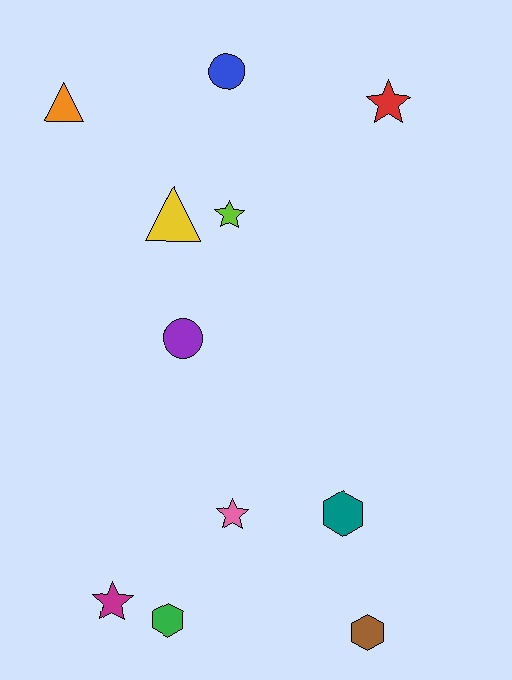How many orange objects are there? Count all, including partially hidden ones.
There is 1 orange object.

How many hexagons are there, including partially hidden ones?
There are 3 hexagons.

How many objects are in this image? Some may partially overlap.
There are 11 objects.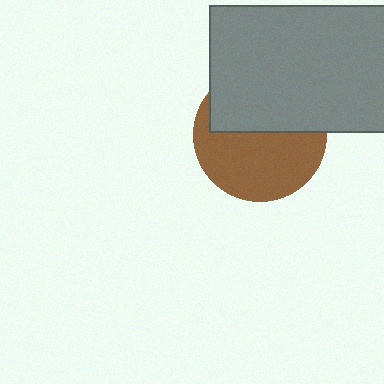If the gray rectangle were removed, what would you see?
You would see the complete brown circle.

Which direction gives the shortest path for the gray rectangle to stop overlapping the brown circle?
Moving up gives the shortest separation.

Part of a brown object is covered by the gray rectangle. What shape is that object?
It is a circle.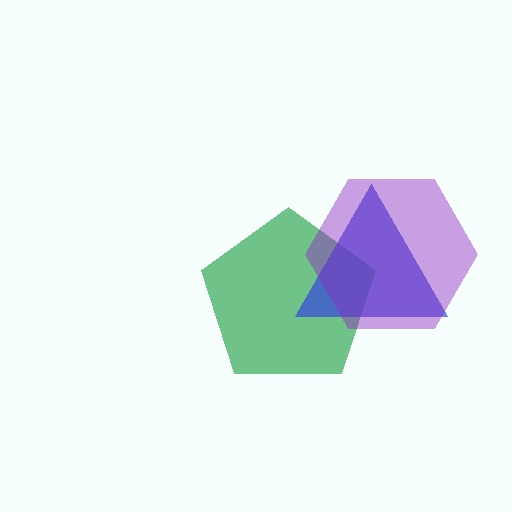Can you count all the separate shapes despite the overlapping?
Yes, there are 3 separate shapes.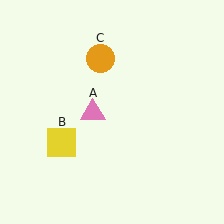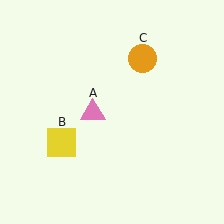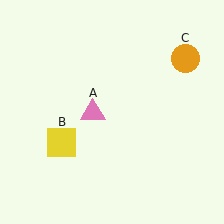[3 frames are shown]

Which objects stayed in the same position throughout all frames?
Pink triangle (object A) and yellow square (object B) remained stationary.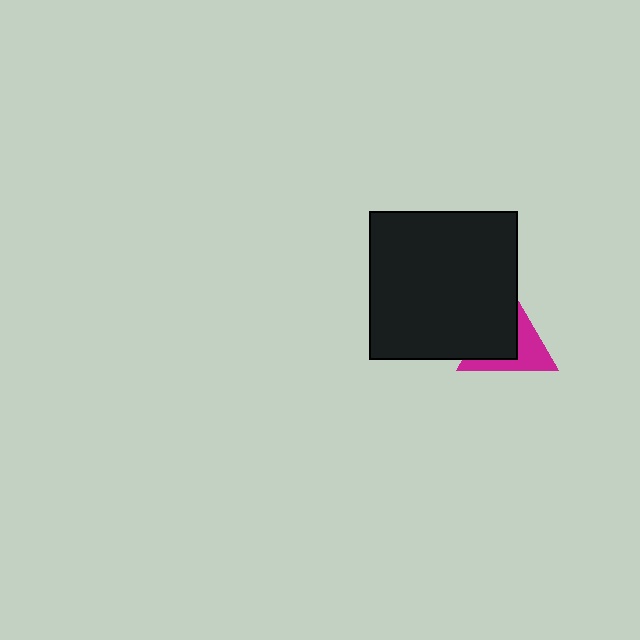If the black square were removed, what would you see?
You would see the complete magenta triangle.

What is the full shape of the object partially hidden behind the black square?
The partially hidden object is a magenta triangle.